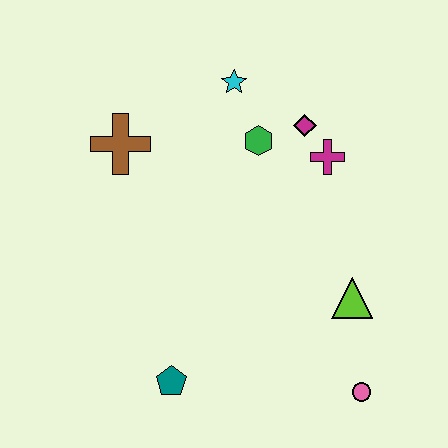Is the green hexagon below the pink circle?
No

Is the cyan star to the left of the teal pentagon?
No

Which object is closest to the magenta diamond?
The magenta cross is closest to the magenta diamond.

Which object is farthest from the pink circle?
The brown cross is farthest from the pink circle.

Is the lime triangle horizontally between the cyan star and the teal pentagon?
No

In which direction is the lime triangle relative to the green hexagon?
The lime triangle is below the green hexagon.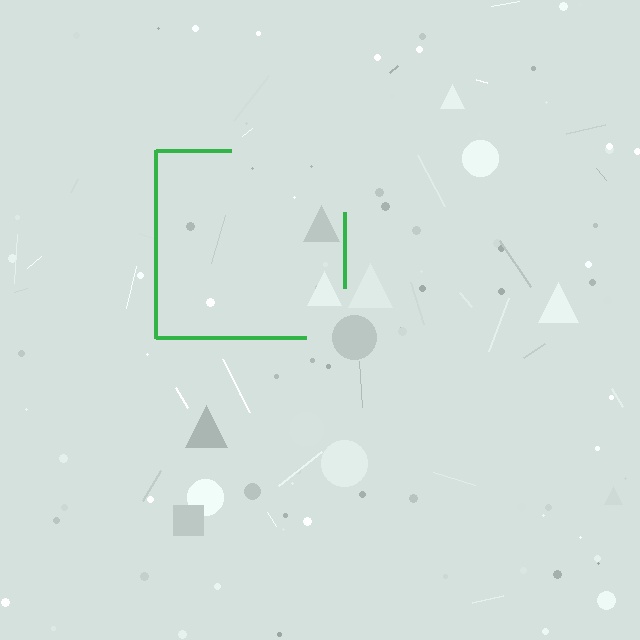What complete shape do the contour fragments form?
The contour fragments form a square.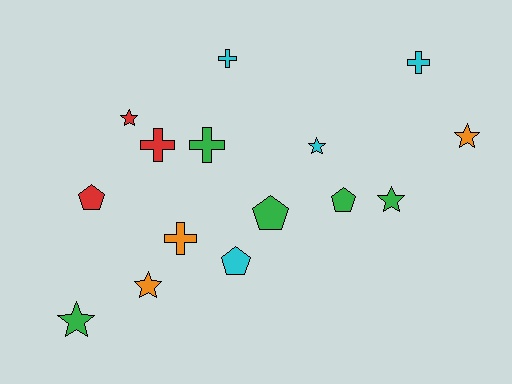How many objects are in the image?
There are 15 objects.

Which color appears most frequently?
Green, with 5 objects.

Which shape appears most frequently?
Star, with 6 objects.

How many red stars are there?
There is 1 red star.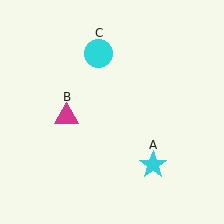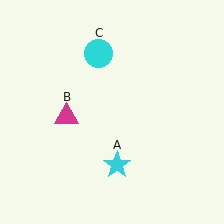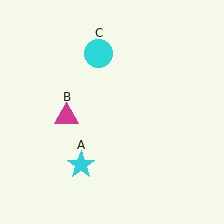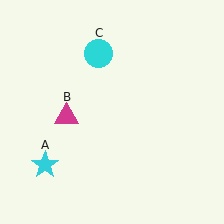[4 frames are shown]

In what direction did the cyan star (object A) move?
The cyan star (object A) moved left.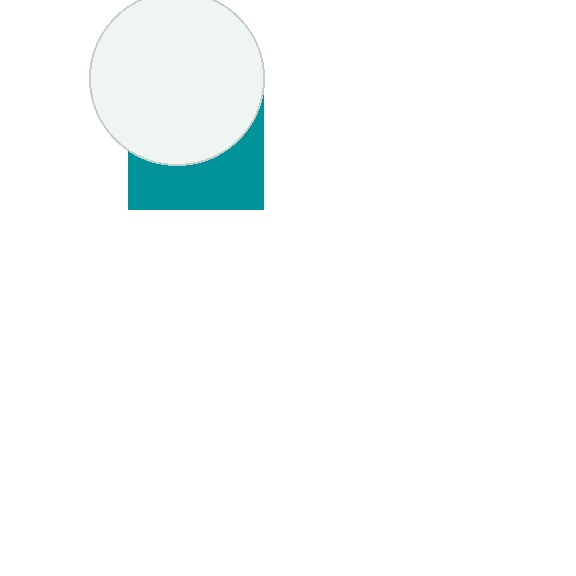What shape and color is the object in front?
The object in front is a white circle.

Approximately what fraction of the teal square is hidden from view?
Roughly 58% of the teal square is hidden behind the white circle.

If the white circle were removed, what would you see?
You would see the complete teal square.